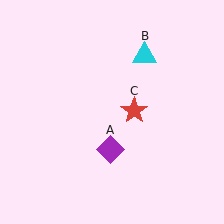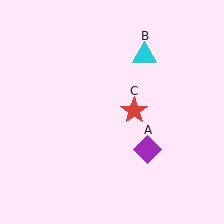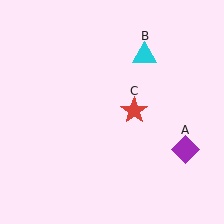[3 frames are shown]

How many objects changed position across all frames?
1 object changed position: purple diamond (object A).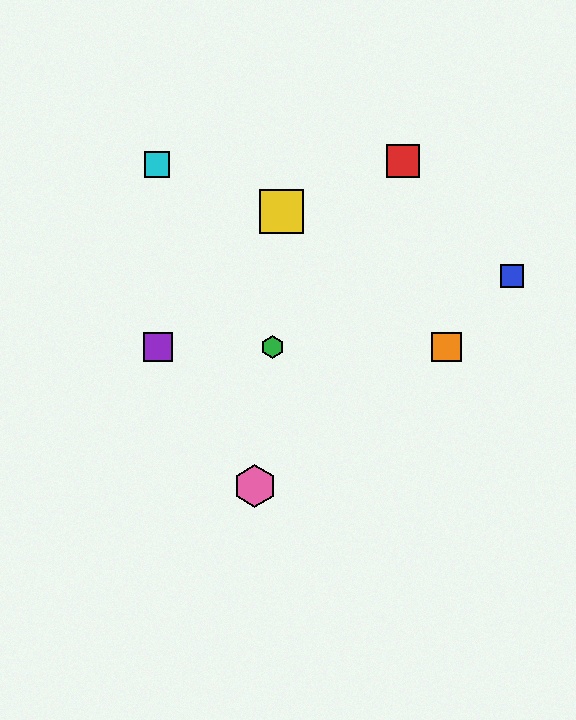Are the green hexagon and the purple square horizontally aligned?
Yes, both are at y≈347.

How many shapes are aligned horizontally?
3 shapes (the green hexagon, the purple square, the orange square) are aligned horizontally.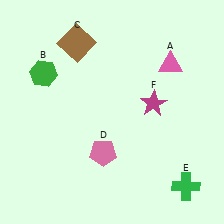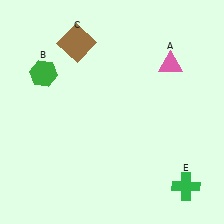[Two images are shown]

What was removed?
The magenta star (F), the pink pentagon (D) were removed in Image 2.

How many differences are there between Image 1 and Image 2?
There are 2 differences between the two images.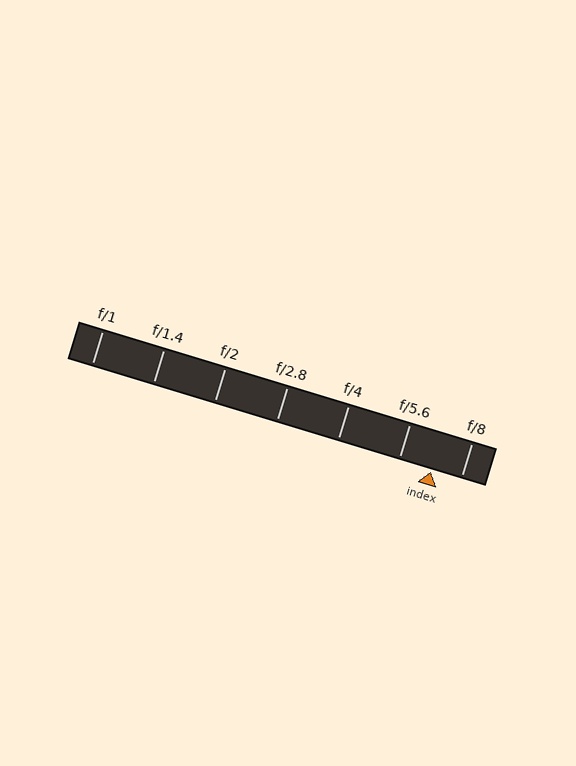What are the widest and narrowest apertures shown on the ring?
The widest aperture shown is f/1 and the narrowest is f/8.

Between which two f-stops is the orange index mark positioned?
The index mark is between f/5.6 and f/8.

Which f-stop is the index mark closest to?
The index mark is closest to f/8.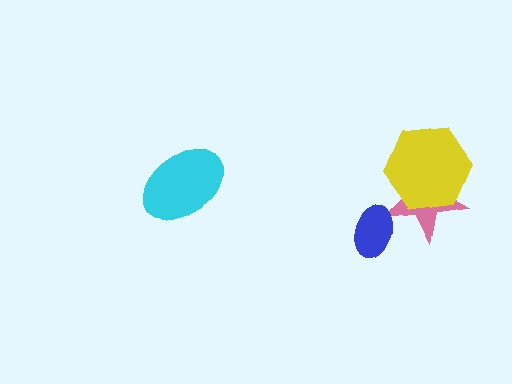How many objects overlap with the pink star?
2 objects overlap with the pink star.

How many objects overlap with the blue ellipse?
1 object overlaps with the blue ellipse.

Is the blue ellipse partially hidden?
No, no other shape covers it.